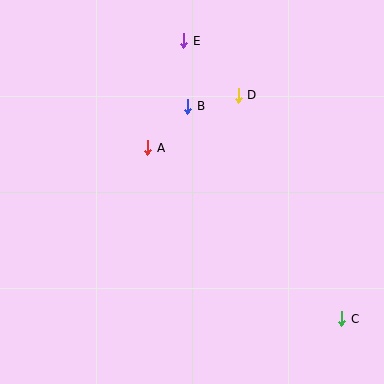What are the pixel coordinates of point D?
Point D is at (238, 95).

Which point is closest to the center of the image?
Point A at (148, 148) is closest to the center.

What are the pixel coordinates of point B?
Point B is at (188, 106).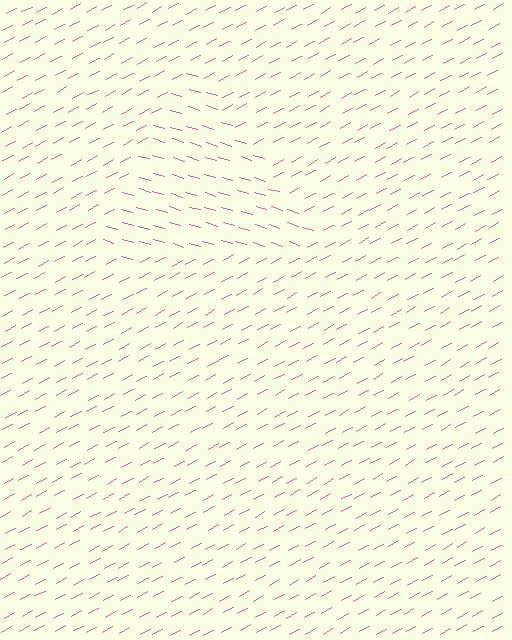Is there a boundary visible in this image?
Yes, there is a texture boundary formed by a change in line orientation.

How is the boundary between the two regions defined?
The boundary is defined purely by a change in line orientation (approximately 45 degrees difference). All lines are the same color and thickness.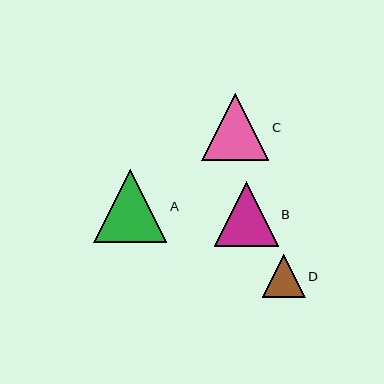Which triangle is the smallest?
Triangle D is the smallest with a size of approximately 43 pixels.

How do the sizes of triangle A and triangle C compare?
Triangle A and triangle C are approximately the same size.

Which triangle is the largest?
Triangle A is the largest with a size of approximately 73 pixels.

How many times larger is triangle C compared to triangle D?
Triangle C is approximately 1.6 times the size of triangle D.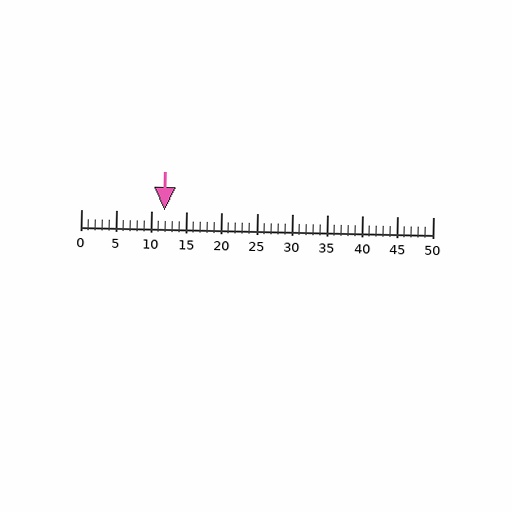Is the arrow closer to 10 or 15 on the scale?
The arrow is closer to 10.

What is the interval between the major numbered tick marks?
The major tick marks are spaced 5 units apart.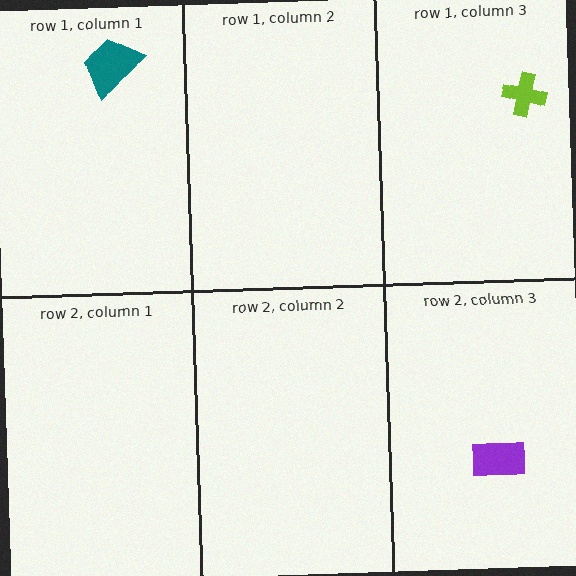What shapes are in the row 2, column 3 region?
The purple rectangle.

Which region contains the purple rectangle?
The row 2, column 3 region.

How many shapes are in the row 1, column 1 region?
1.